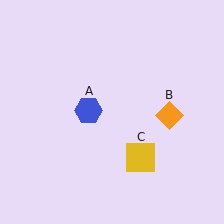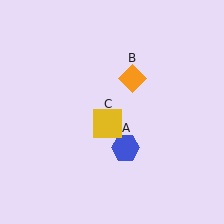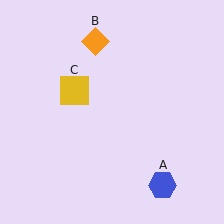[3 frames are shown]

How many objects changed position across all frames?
3 objects changed position: blue hexagon (object A), orange diamond (object B), yellow square (object C).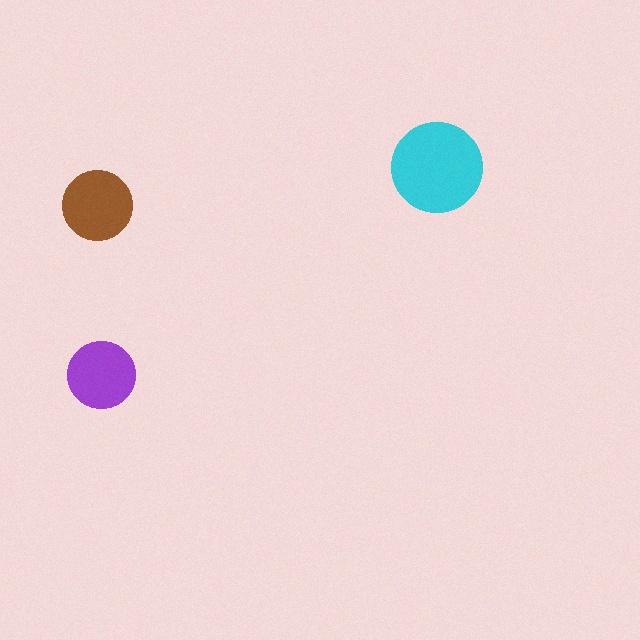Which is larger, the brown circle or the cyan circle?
The cyan one.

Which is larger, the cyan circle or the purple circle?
The cyan one.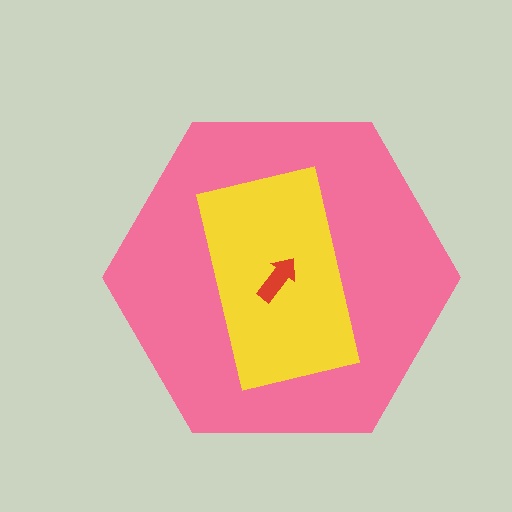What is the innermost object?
The red arrow.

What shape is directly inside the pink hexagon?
The yellow rectangle.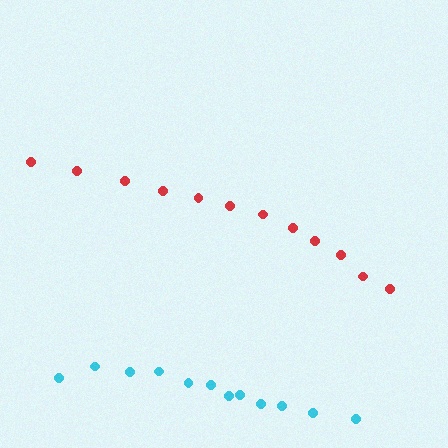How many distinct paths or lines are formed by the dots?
There are 2 distinct paths.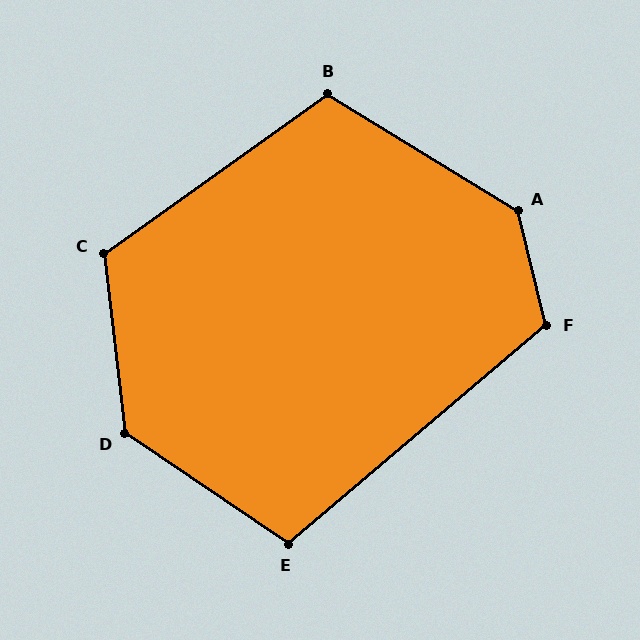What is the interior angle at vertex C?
Approximately 119 degrees (obtuse).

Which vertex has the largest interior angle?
A, at approximately 135 degrees.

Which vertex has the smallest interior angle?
E, at approximately 106 degrees.